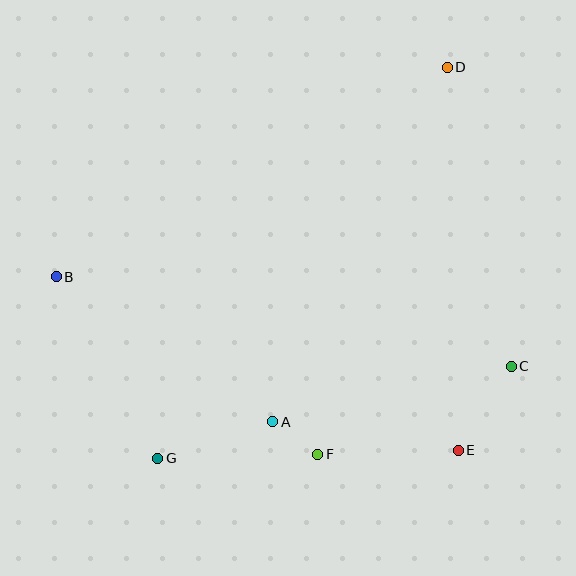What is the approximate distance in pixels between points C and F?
The distance between C and F is approximately 213 pixels.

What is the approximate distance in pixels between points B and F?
The distance between B and F is approximately 316 pixels.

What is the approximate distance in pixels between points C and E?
The distance between C and E is approximately 99 pixels.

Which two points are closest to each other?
Points A and F are closest to each other.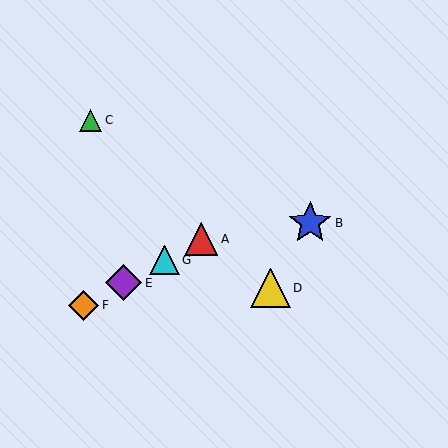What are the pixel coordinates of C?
Object C is at (91, 120).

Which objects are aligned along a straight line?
Objects A, E, F, G are aligned along a straight line.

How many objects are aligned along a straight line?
4 objects (A, E, F, G) are aligned along a straight line.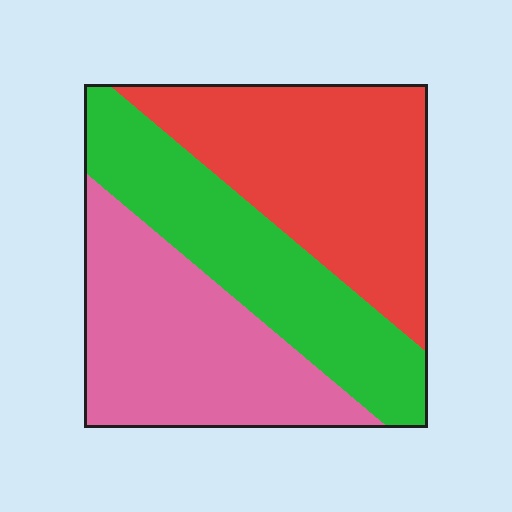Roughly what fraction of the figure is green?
Green takes up about one third (1/3) of the figure.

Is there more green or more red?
Red.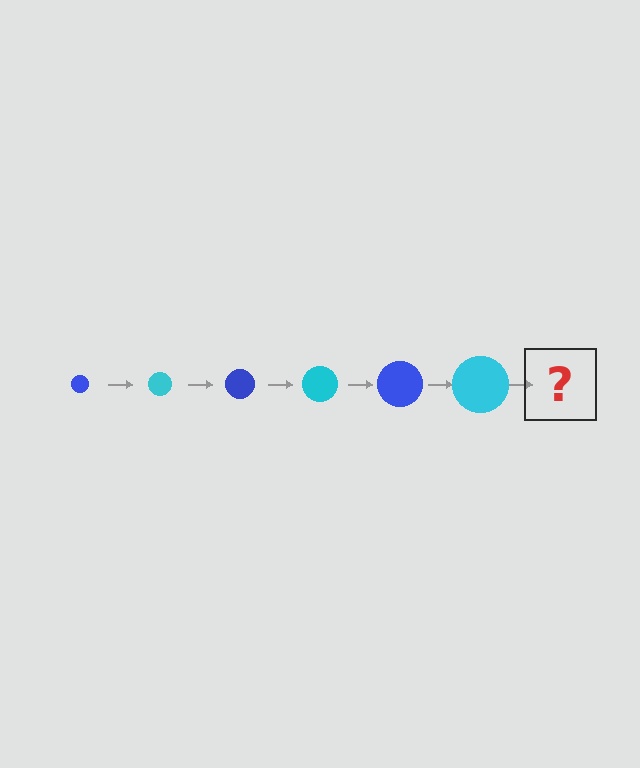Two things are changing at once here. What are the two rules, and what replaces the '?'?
The two rules are that the circle grows larger each step and the color cycles through blue and cyan. The '?' should be a blue circle, larger than the previous one.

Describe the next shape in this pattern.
It should be a blue circle, larger than the previous one.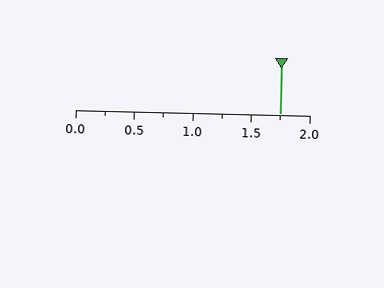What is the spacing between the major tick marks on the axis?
The major ticks are spaced 0.5 apart.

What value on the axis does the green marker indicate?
The marker indicates approximately 1.75.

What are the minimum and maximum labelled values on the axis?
The axis runs from 0.0 to 2.0.